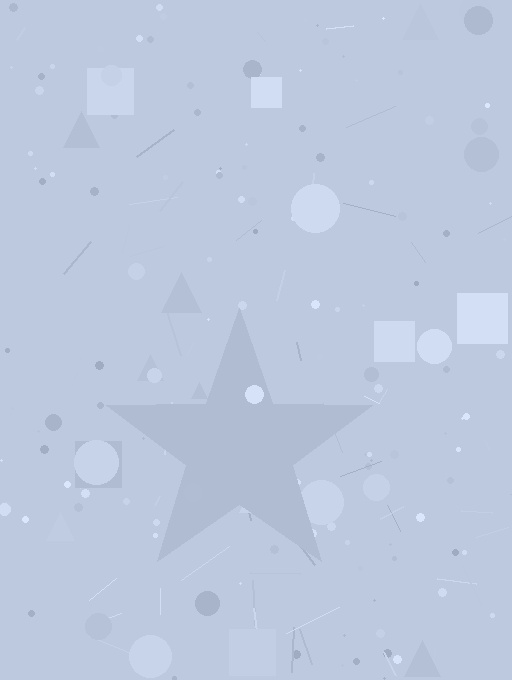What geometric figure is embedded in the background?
A star is embedded in the background.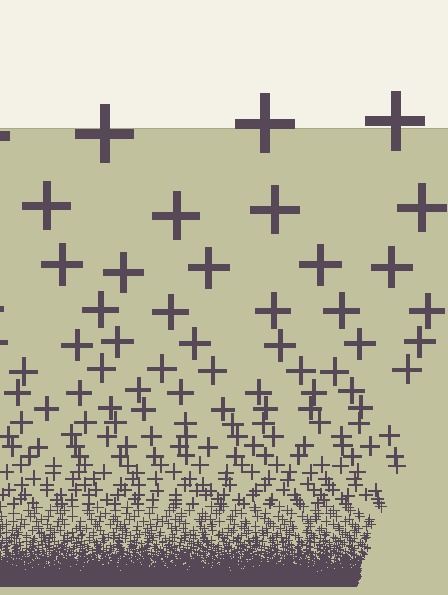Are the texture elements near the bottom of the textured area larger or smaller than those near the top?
Smaller. The gradient is inverted — elements near the bottom are smaller and denser.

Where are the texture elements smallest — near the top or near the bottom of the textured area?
Near the bottom.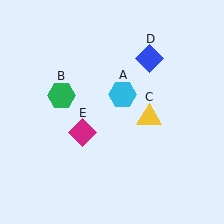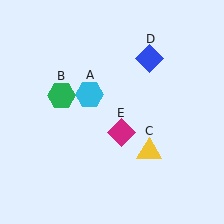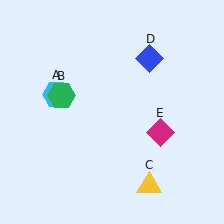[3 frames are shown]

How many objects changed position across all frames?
3 objects changed position: cyan hexagon (object A), yellow triangle (object C), magenta diamond (object E).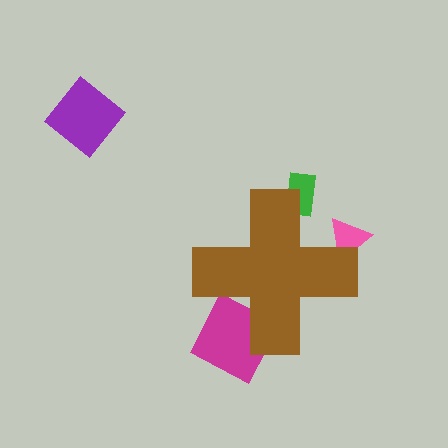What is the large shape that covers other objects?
A brown cross.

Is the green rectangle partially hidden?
Yes, the green rectangle is partially hidden behind the brown cross.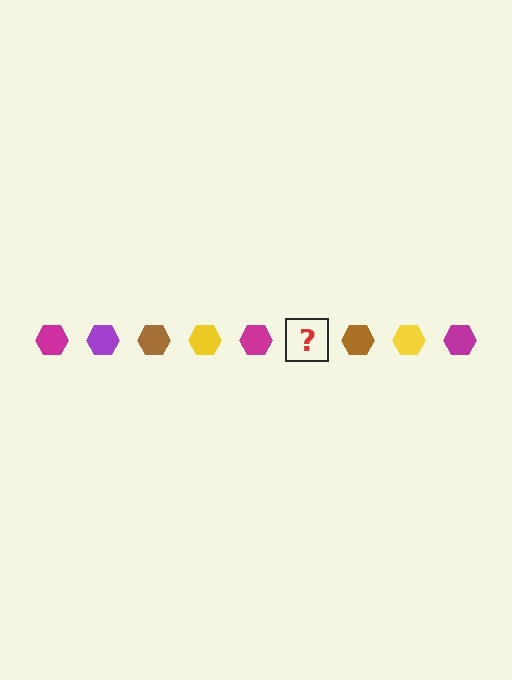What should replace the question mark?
The question mark should be replaced with a purple hexagon.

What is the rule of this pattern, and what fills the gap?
The rule is that the pattern cycles through magenta, purple, brown, yellow hexagons. The gap should be filled with a purple hexagon.